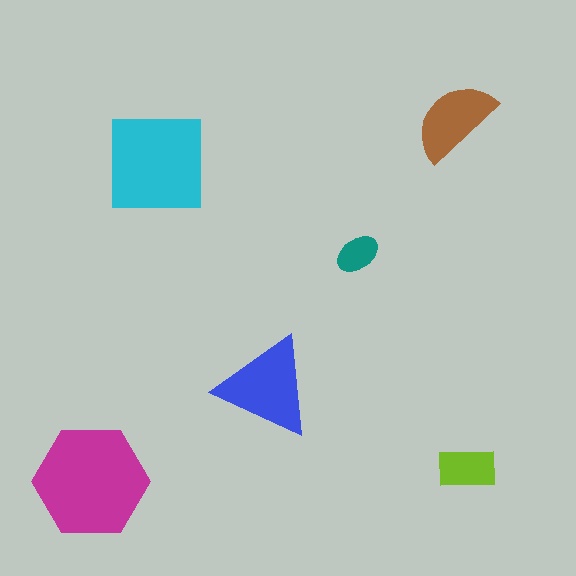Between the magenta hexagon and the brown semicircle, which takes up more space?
The magenta hexagon.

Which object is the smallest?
The teal ellipse.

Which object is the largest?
The magenta hexagon.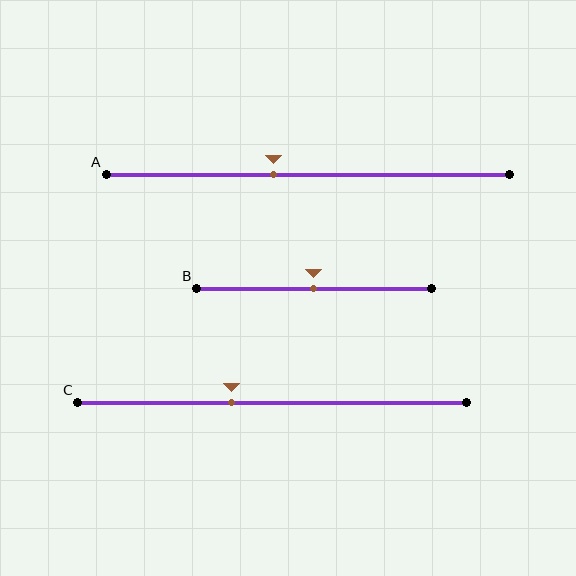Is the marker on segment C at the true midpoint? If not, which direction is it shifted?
No, the marker on segment C is shifted to the left by about 10% of the segment length.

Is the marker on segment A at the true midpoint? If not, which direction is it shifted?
No, the marker on segment A is shifted to the left by about 9% of the segment length.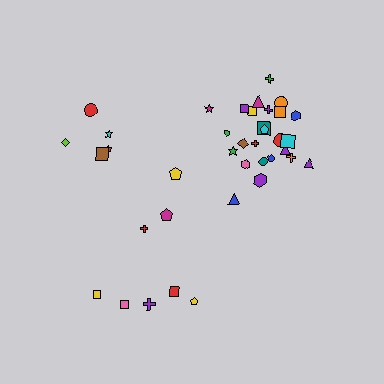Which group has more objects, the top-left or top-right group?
The top-right group.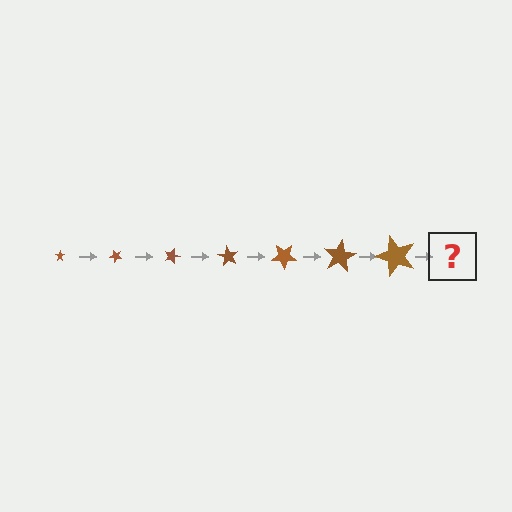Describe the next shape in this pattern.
It should be a star, larger than the previous one and rotated 315 degrees from the start.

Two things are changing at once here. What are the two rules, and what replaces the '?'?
The two rules are that the star grows larger each step and it rotates 45 degrees each step. The '?' should be a star, larger than the previous one and rotated 315 degrees from the start.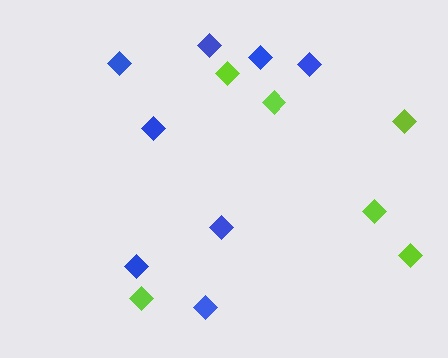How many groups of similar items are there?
There are 2 groups: one group of lime diamonds (6) and one group of blue diamonds (8).